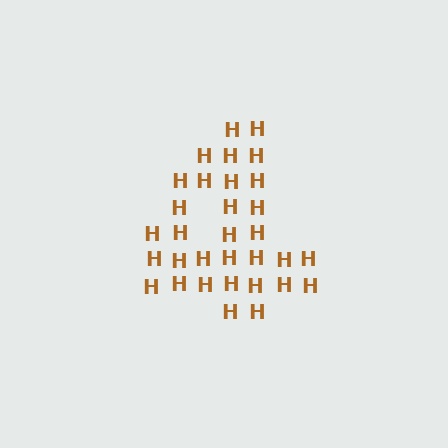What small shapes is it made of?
It is made of small letter H's.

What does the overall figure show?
The overall figure shows the digit 4.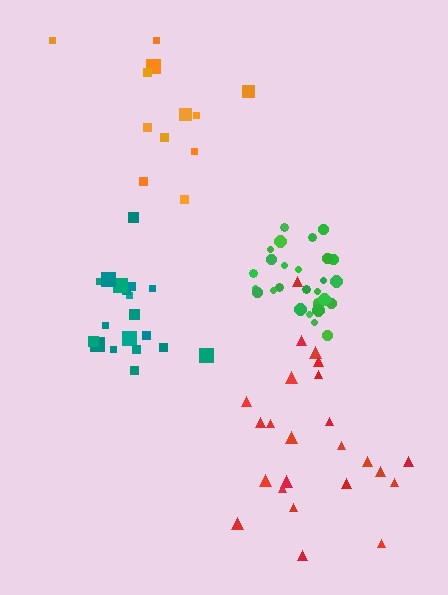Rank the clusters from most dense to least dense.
green, teal, red, orange.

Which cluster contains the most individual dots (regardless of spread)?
Green (28).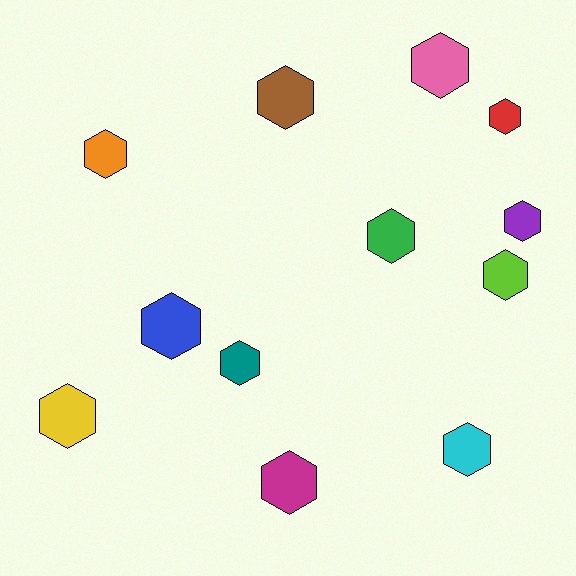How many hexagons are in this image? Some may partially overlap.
There are 12 hexagons.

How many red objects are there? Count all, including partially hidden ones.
There is 1 red object.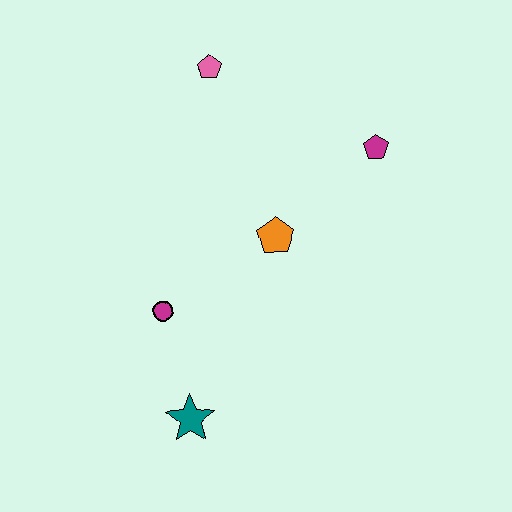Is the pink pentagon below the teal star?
No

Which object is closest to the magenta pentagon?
The orange pentagon is closest to the magenta pentagon.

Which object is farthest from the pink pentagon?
The teal star is farthest from the pink pentagon.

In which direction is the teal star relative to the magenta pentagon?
The teal star is below the magenta pentagon.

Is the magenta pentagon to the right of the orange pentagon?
Yes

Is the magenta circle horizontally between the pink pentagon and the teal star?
No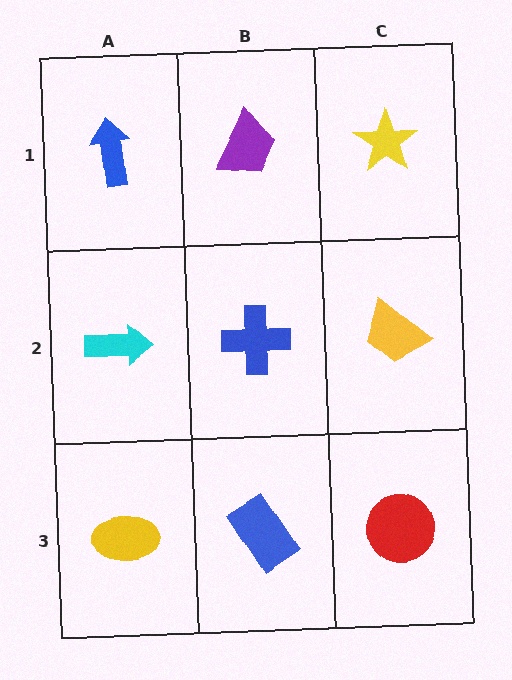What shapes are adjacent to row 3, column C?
A yellow trapezoid (row 2, column C), a blue rectangle (row 3, column B).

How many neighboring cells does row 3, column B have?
3.